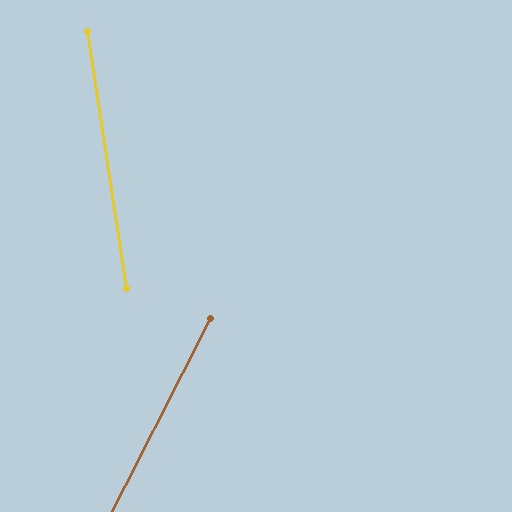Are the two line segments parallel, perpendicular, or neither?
Neither parallel nor perpendicular — they differ by about 35°.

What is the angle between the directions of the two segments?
Approximately 35 degrees.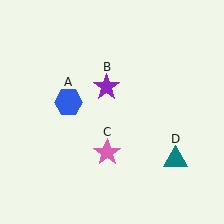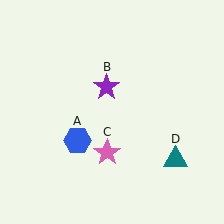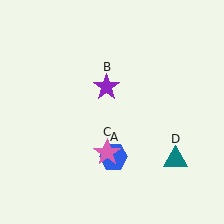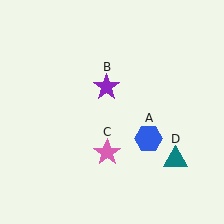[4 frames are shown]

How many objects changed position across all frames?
1 object changed position: blue hexagon (object A).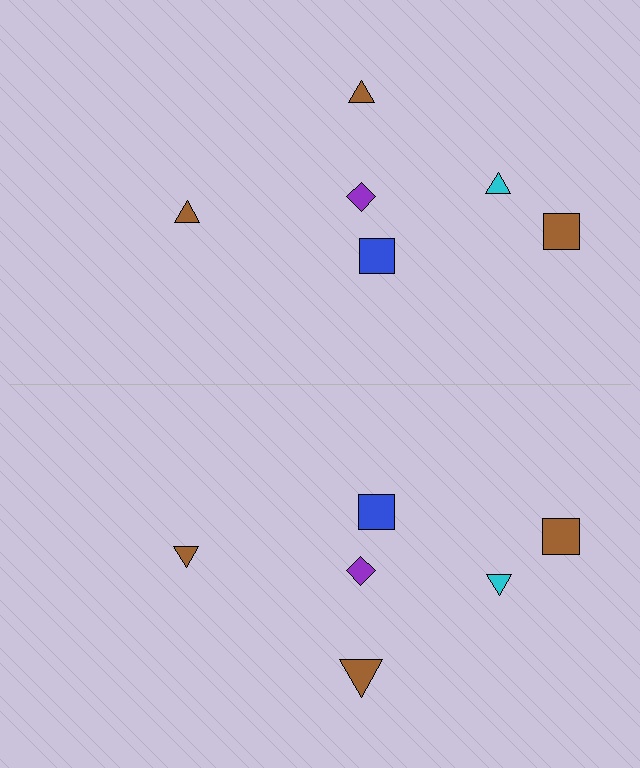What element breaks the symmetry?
The brown triangle on the bottom side has a different size than its mirror counterpart.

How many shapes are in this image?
There are 12 shapes in this image.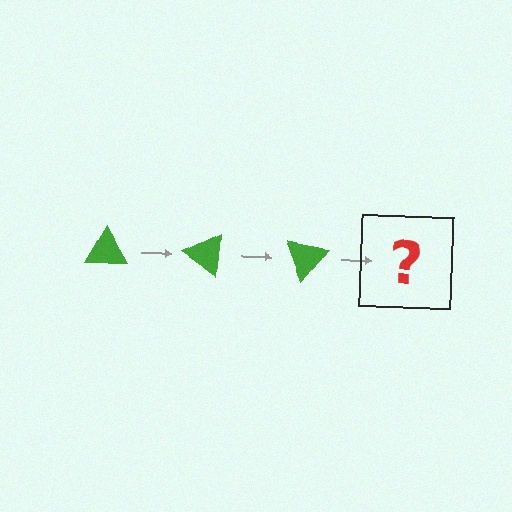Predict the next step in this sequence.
The next step is a green triangle rotated 105 degrees.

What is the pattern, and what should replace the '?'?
The pattern is that the triangle rotates 35 degrees each step. The '?' should be a green triangle rotated 105 degrees.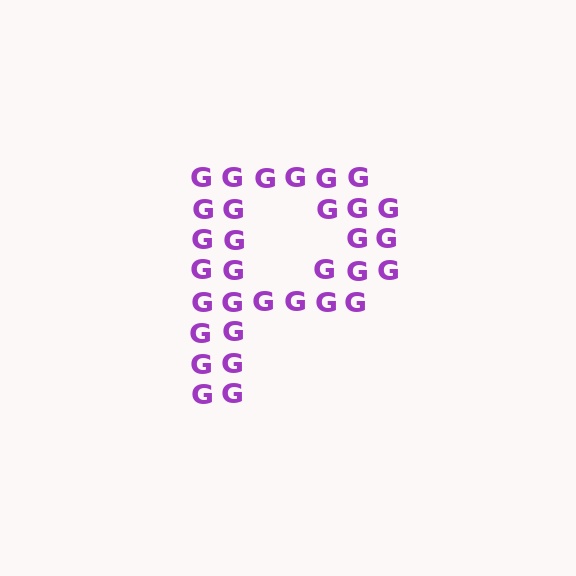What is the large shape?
The large shape is the letter P.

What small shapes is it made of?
It is made of small letter G's.